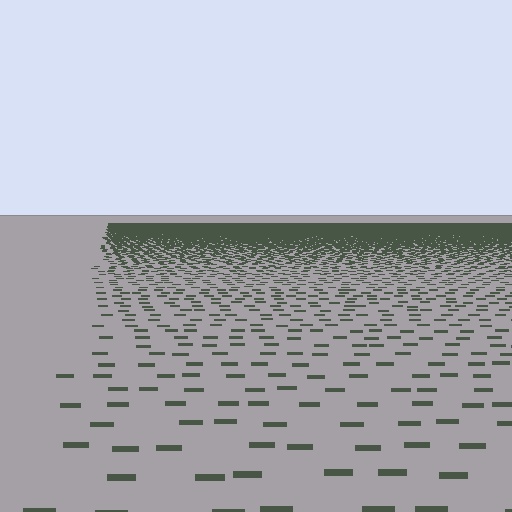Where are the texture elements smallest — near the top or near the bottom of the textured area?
Near the top.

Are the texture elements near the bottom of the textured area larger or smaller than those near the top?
Larger. Near the bottom, elements are closer to the viewer and appear at a bigger on-screen size.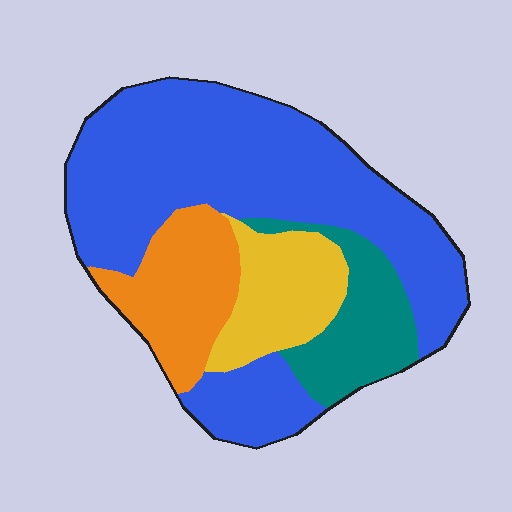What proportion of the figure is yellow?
Yellow covers around 15% of the figure.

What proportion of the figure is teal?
Teal takes up about one eighth (1/8) of the figure.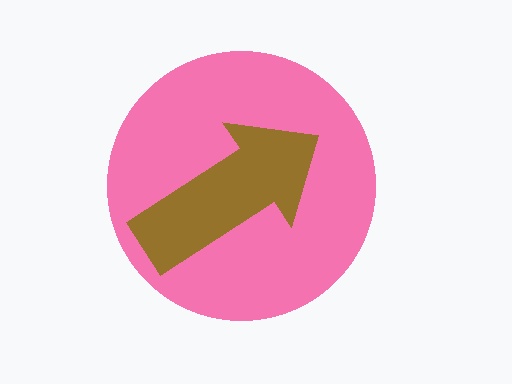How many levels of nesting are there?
2.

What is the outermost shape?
The pink circle.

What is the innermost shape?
The brown arrow.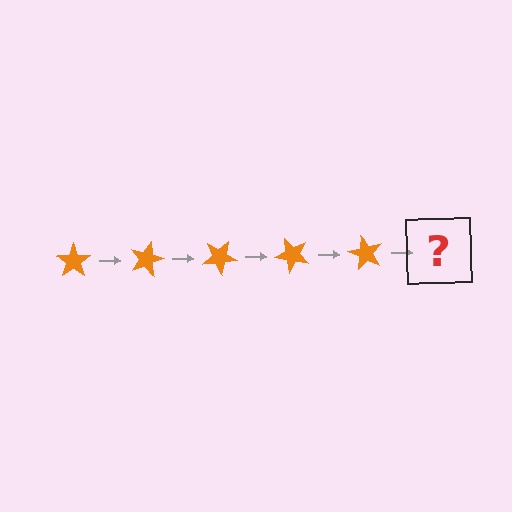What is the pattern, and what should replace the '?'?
The pattern is that the star rotates 15 degrees each step. The '?' should be an orange star rotated 75 degrees.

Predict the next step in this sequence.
The next step is an orange star rotated 75 degrees.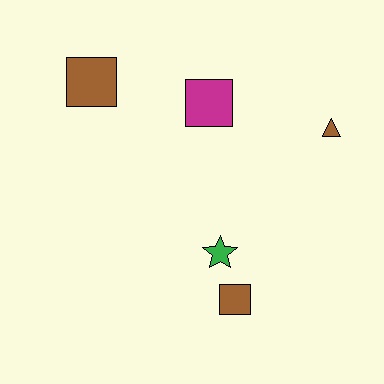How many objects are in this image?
There are 5 objects.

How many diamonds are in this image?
There are no diamonds.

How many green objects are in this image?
There is 1 green object.